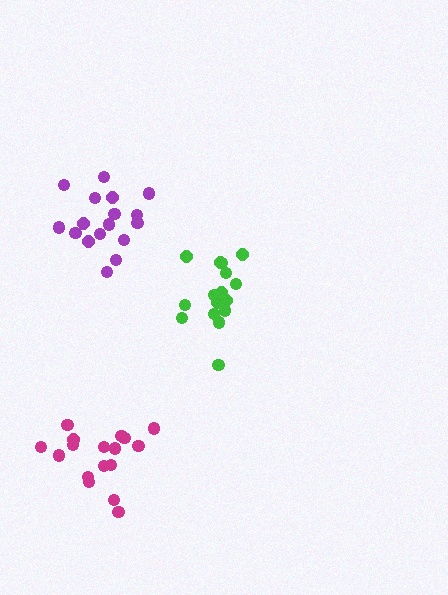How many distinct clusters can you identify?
There are 3 distinct clusters.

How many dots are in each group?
Group 1: 17 dots, Group 2: 17 dots, Group 3: 17 dots (51 total).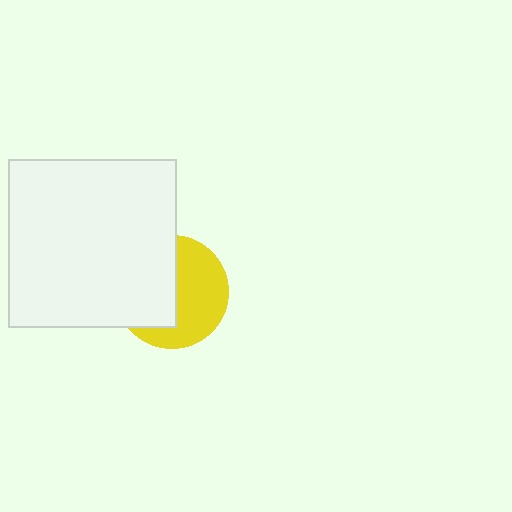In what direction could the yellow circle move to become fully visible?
The yellow circle could move right. That would shift it out from behind the white square entirely.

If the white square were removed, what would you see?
You would see the complete yellow circle.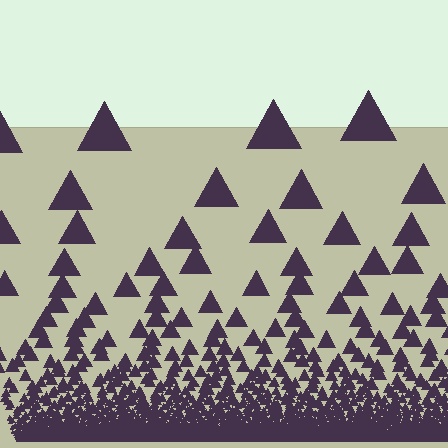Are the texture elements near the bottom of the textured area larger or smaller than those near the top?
Smaller. The gradient is inverted — elements near the bottom are smaller and denser.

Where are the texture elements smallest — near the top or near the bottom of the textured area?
Near the bottom.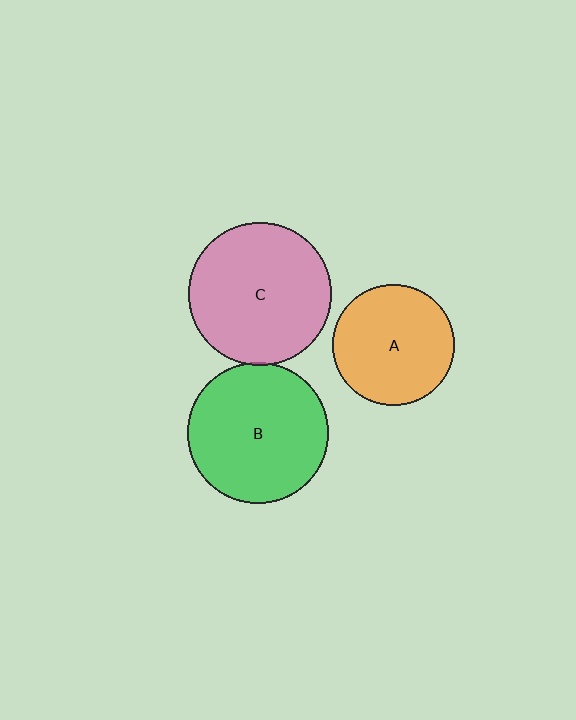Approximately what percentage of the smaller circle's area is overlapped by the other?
Approximately 5%.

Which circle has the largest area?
Circle C (pink).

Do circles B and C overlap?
Yes.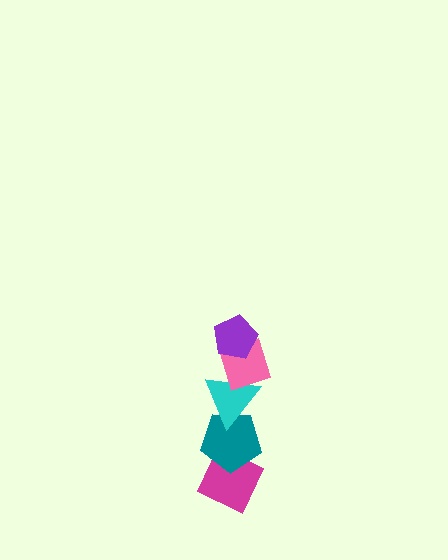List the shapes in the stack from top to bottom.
From top to bottom: the purple pentagon, the pink diamond, the cyan triangle, the teal pentagon, the magenta diamond.